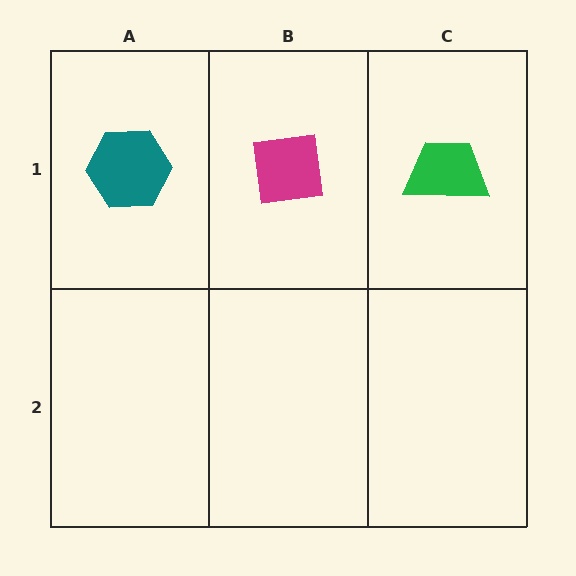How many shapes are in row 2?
0 shapes.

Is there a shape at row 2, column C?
No, that cell is empty.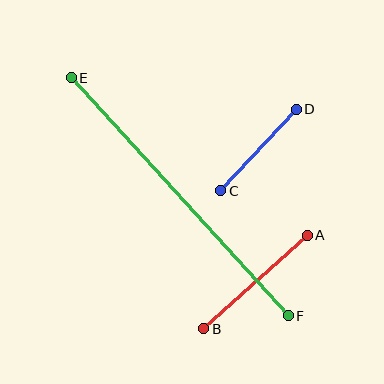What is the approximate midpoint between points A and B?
The midpoint is at approximately (256, 282) pixels.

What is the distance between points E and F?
The distance is approximately 322 pixels.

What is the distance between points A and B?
The distance is approximately 139 pixels.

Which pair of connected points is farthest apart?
Points E and F are farthest apart.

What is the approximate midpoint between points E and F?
The midpoint is at approximately (180, 197) pixels.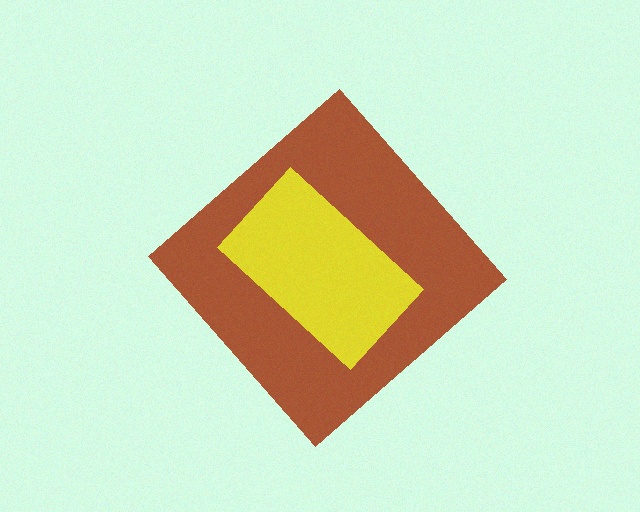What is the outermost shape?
The brown diamond.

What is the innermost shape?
The yellow rectangle.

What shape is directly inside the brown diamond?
The yellow rectangle.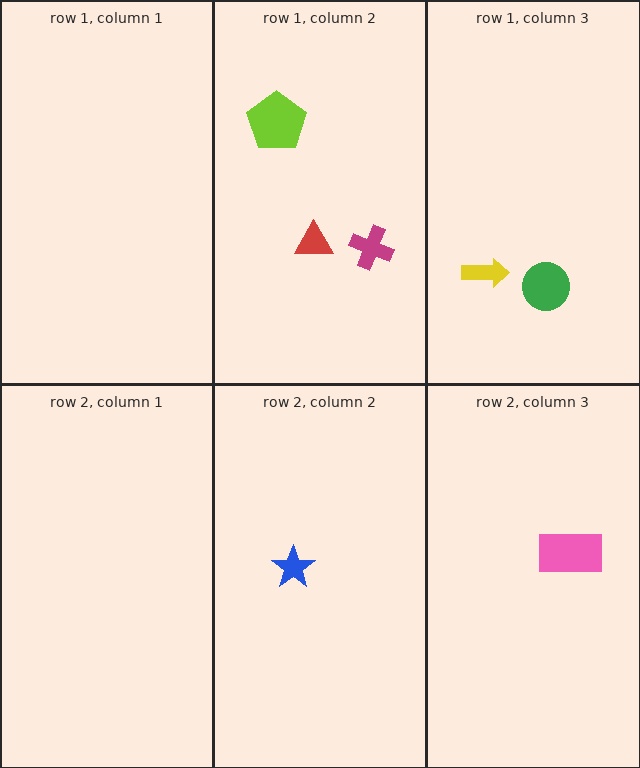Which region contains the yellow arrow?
The row 1, column 3 region.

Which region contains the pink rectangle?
The row 2, column 3 region.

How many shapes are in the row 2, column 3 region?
1.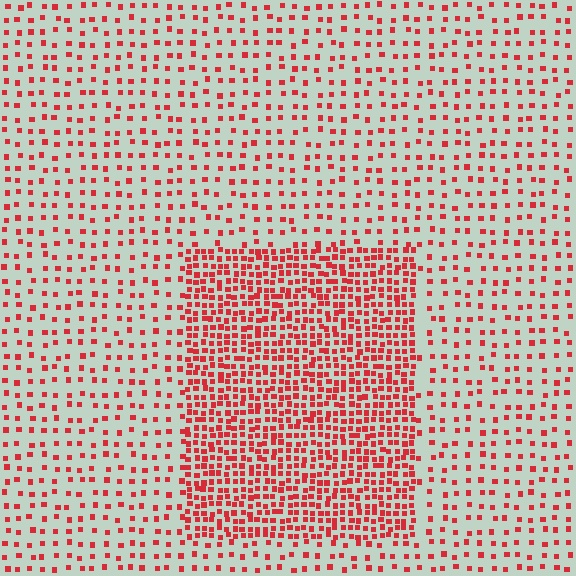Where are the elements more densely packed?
The elements are more densely packed inside the rectangle boundary.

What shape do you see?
I see a rectangle.